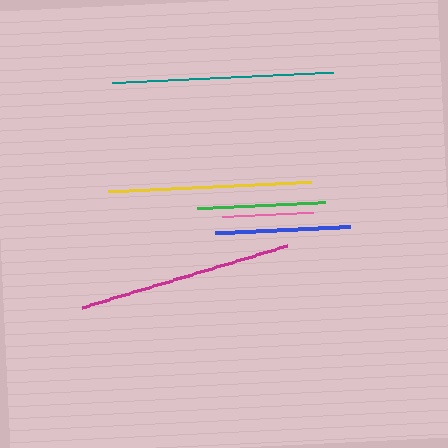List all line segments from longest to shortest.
From longest to shortest: teal, magenta, yellow, blue, green, pink.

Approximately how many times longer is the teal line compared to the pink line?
The teal line is approximately 2.4 times the length of the pink line.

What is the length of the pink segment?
The pink segment is approximately 92 pixels long.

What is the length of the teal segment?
The teal segment is approximately 221 pixels long.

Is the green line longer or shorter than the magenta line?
The magenta line is longer than the green line.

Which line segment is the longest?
The teal line is the longest at approximately 221 pixels.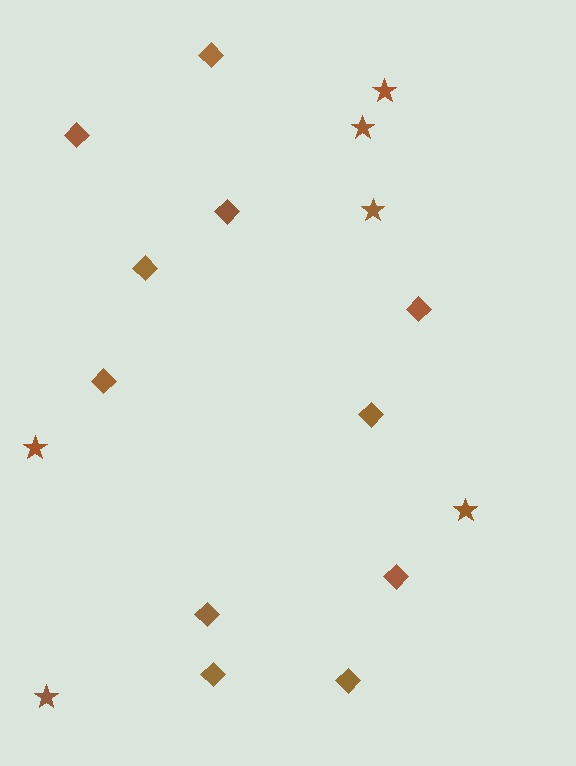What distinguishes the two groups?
There are 2 groups: one group of stars (6) and one group of diamonds (11).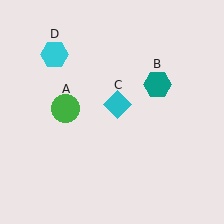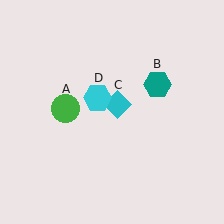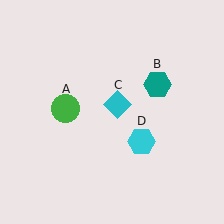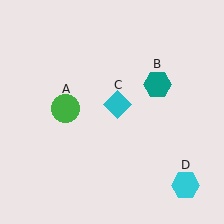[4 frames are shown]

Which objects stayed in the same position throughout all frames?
Green circle (object A) and teal hexagon (object B) and cyan diamond (object C) remained stationary.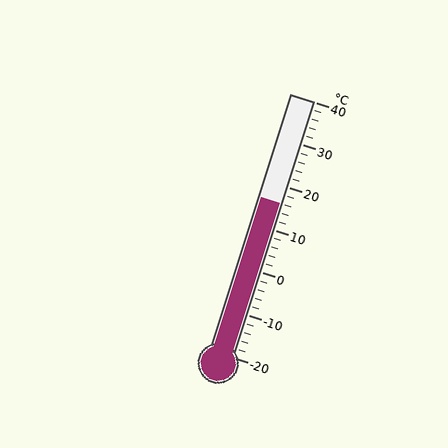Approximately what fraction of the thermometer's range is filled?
The thermometer is filled to approximately 60% of its range.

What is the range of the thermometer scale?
The thermometer scale ranges from -20°C to 40°C.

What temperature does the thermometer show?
The thermometer shows approximately 16°C.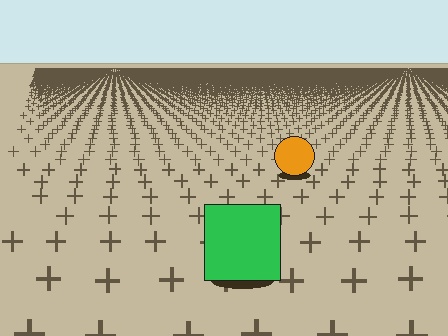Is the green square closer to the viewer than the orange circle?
Yes. The green square is closer — you can tell from the texture gradient: the ground texture is coarser near it.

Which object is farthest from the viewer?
The orange circle is farthest from the viewer. It appears smaller and the ground texture around it is denser.